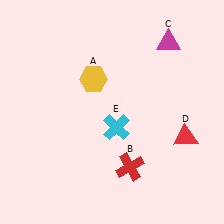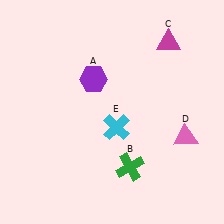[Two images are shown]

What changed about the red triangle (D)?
In Image 1, D is red. In Image 2, it changed to pink.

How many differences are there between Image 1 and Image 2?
There are 3 differences between the two images.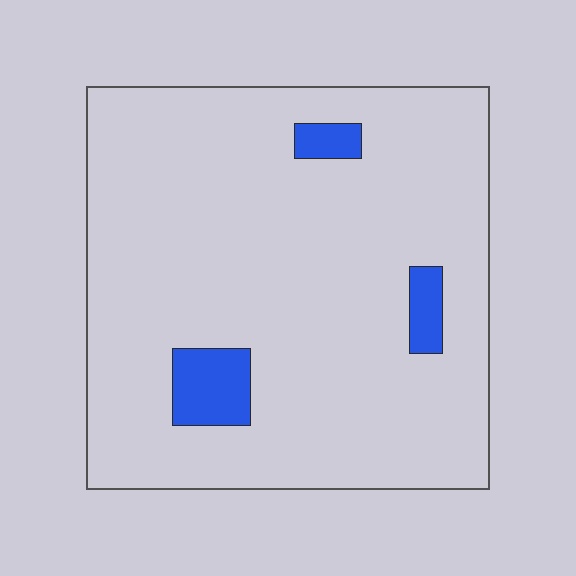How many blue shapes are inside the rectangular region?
3.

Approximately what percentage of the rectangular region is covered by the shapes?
Approximately 5%.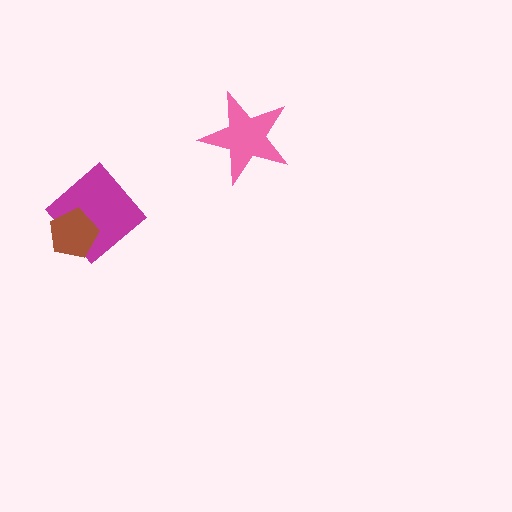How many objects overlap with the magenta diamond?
1 object overlaps with the magenta diamond.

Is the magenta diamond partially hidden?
Yes, it is partially covered by another shape.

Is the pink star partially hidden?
No, no other shape covers it.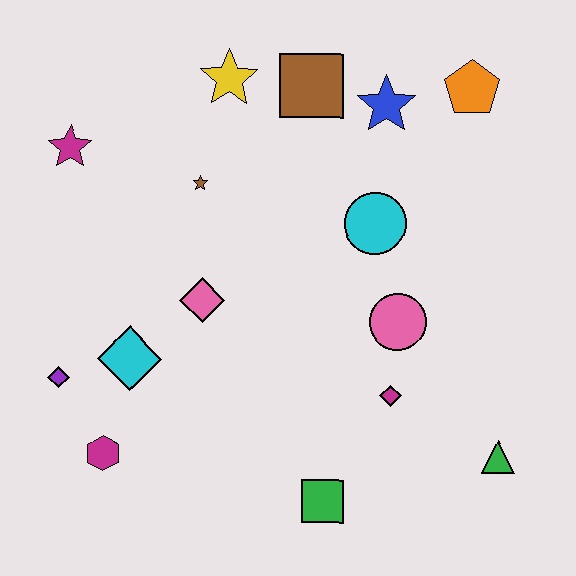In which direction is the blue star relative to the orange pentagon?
The blue star is to the left of the orange pentagon.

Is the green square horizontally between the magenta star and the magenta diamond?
Yes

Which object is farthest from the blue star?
The magenta hexagon is farthest from the blue star.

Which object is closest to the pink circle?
The magenta diamond is closest to the pink circle.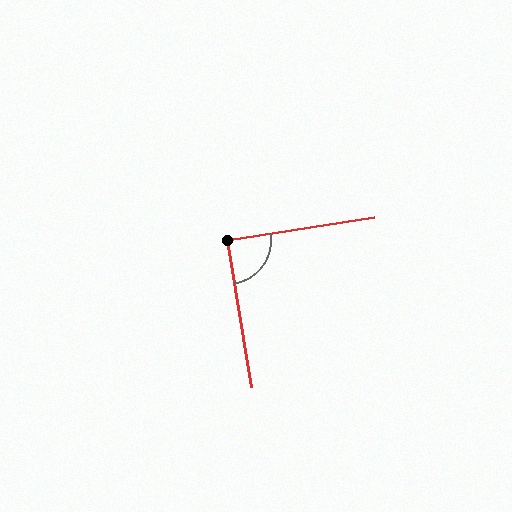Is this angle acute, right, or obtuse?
It is approximately a right angle.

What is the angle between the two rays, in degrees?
Approximately 89 degrees.